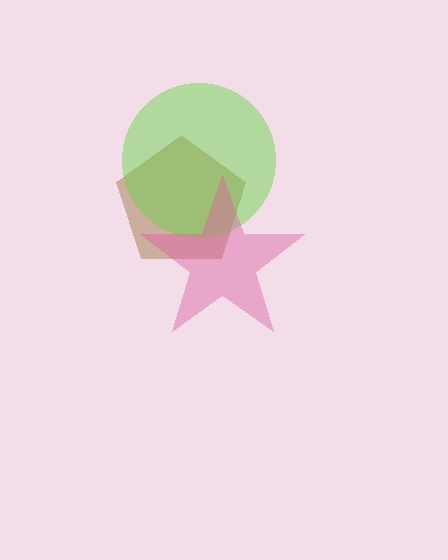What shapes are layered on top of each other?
The layered shapes are: a brown pentagon, a lime circle, a pink star.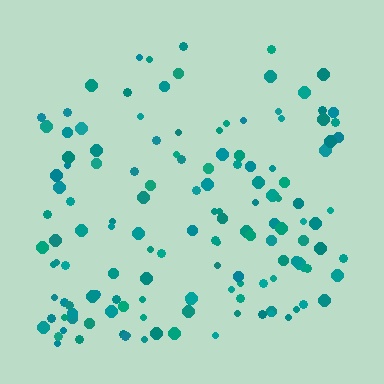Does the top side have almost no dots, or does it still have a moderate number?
Still a moderate number, just noticeably fewer than the bottom.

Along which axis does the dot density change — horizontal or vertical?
Vertical.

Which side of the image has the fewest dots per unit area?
The top.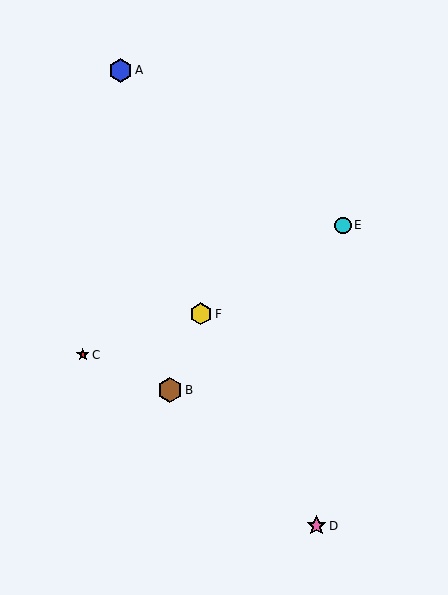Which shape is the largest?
The brown hexagon (labeled B) is the largest.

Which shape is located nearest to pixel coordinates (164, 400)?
The brown hexagon (labeled B) at (170, 390) is nearest to that location.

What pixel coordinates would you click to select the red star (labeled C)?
Click at (83, 355) to select the red star C.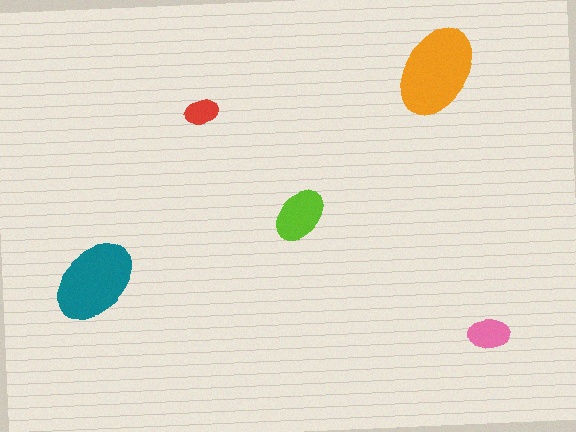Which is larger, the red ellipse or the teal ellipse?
The teal one.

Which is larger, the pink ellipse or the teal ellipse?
The teal one.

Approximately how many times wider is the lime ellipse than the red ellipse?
About 1.5 times wider.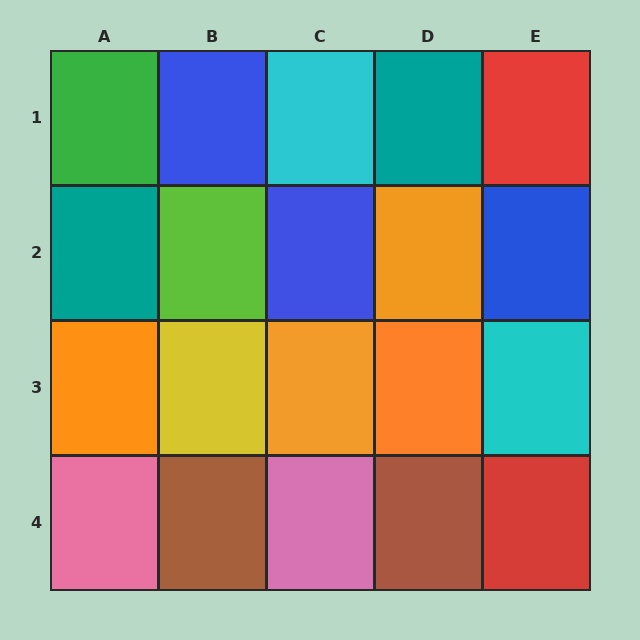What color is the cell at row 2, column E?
Blue.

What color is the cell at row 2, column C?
Blue.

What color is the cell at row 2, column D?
Orange.